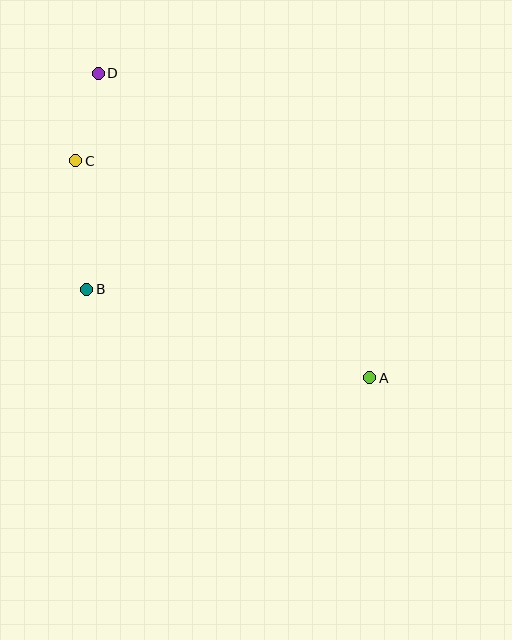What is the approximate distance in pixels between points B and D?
The distance between B and D is approximately 216 pixels.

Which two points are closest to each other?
Points C and D are closest to each other.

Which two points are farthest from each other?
Points A and D are farthest from each other.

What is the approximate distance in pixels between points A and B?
The distance between A and B is approximately 297 pixels.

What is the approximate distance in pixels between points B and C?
The distance between B and C is approximately 129 pixels.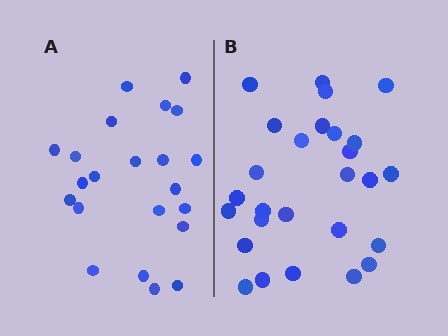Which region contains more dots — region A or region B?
Region B (the right region) has more dots.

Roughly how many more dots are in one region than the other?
Region B has about 5 more dots than region A.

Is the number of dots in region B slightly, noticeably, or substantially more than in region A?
Region B has only slightly more — the two regions are fairly close. The ratio is roughly 1.2 to 1.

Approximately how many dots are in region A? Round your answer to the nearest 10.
About 20 dots. (The exact count is 22, which rounds to 20.)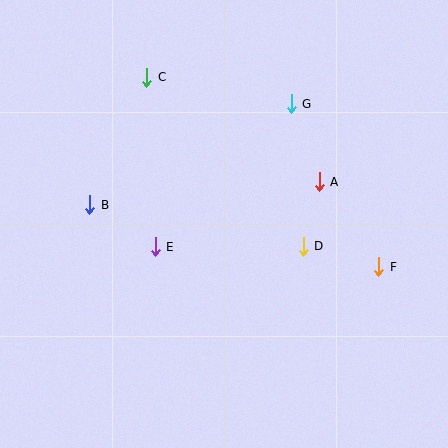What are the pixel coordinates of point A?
Point A is at (319, 182).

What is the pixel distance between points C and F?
The distance between C and F is 300 pixels.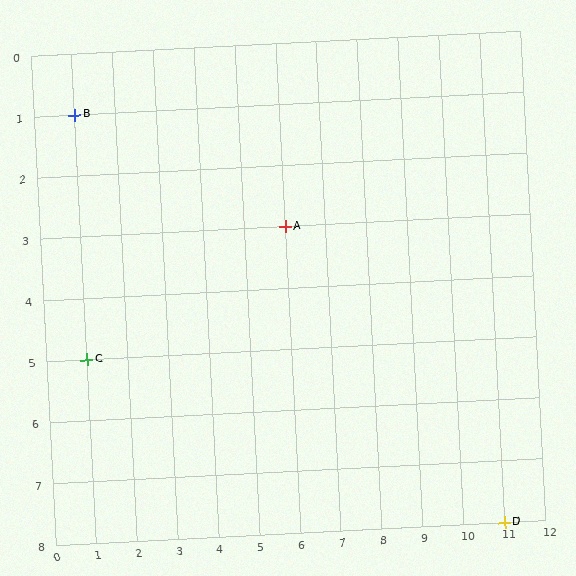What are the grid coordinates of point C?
Point C is at grid coordinates (1, 5).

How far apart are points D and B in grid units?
Points D and B are 10 columns and 7 rows apart (about 12.2 grid units diagonally).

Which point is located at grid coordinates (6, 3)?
Point A is at (6, 3).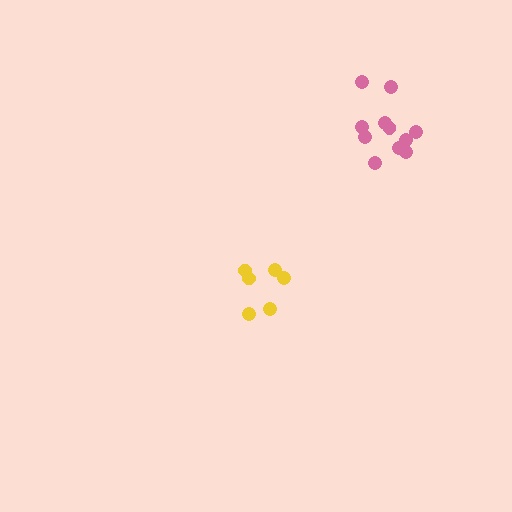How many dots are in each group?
Group 1: 11 dots, Group 2: 6 dots (17 total).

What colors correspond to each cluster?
The clusters are colored: pink, yellow.